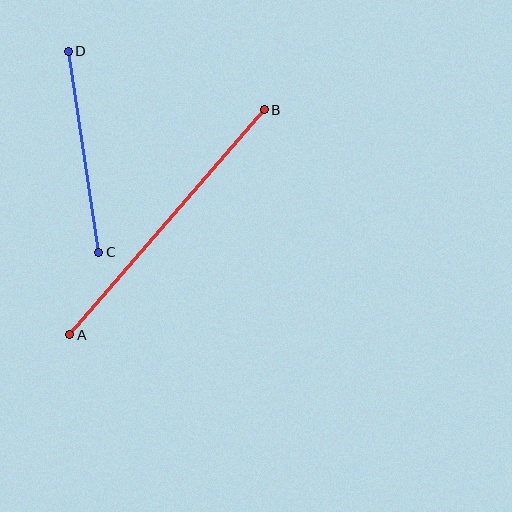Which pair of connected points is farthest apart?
Points A and B are farthest apart.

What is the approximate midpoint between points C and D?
The midpoint is at approximately (84, 152) pixels.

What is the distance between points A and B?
The distance is approximately 298 pixels.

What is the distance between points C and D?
The distance is approximately 203 pixels.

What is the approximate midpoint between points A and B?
The midpoint is at approximately (167, 222) pixels.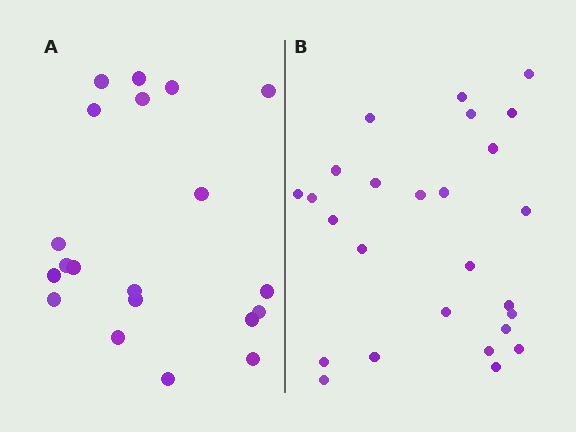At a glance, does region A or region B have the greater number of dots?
Region B (the right region) has more dots.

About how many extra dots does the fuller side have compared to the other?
Region B has about 6 more dots than region A.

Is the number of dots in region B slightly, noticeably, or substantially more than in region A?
Region B has noticeably more, but not dramatically so. The ratio is roughly 1.3 to 1.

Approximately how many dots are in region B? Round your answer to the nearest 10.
About 30 dots. (The exact count is 26, which rounds to 30.)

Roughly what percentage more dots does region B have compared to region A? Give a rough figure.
About 30% more.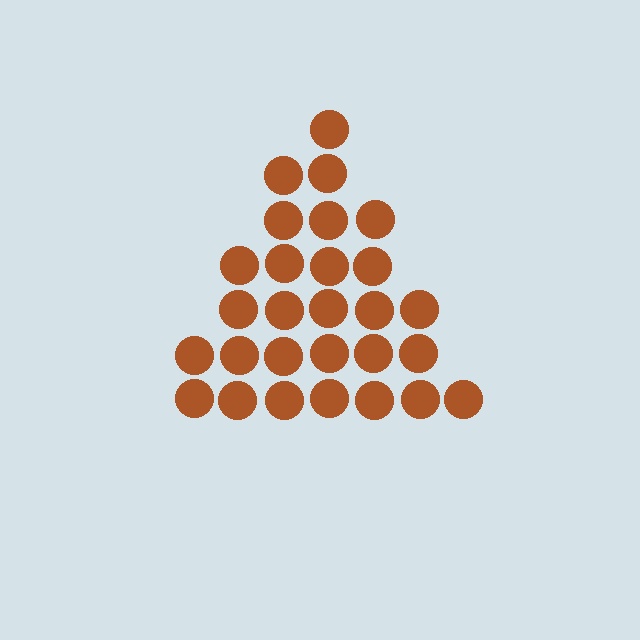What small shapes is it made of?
It is made of small circles.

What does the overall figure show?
The overall figure shows a triangle.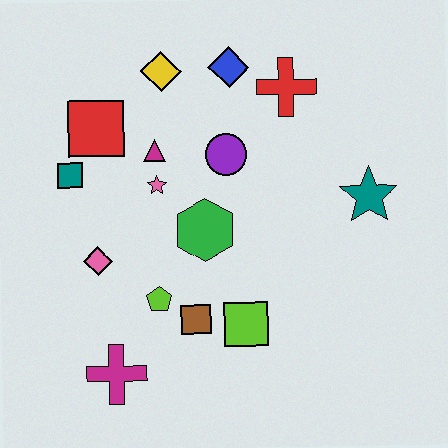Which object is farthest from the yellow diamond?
The magenta cross is farthest from the yellow diamond.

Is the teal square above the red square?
No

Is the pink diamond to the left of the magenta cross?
Yes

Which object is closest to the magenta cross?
The lime pentagon is closest to the magenta cross.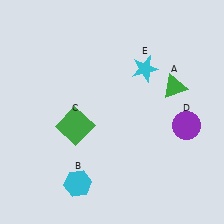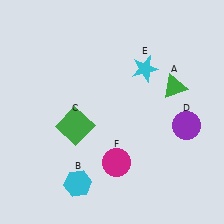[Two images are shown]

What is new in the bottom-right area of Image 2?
A magenta circle (F) was added in the bottom-right area of Image 2.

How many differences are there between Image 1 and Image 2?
There is 1 difference between the two images.